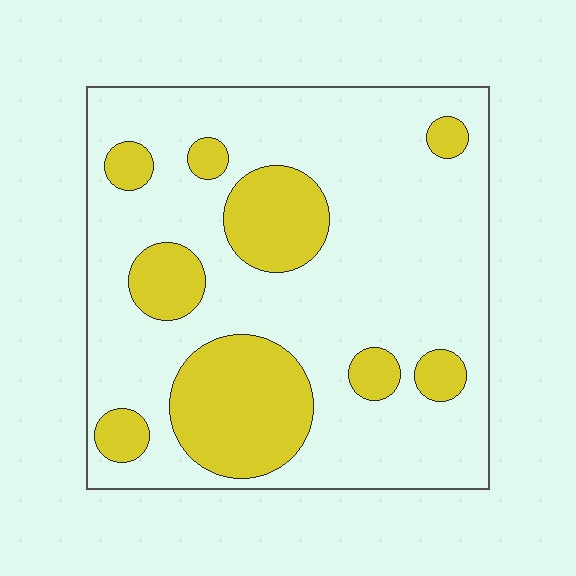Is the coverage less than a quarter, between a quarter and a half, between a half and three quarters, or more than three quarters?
Between a quarter and a half.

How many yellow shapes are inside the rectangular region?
9.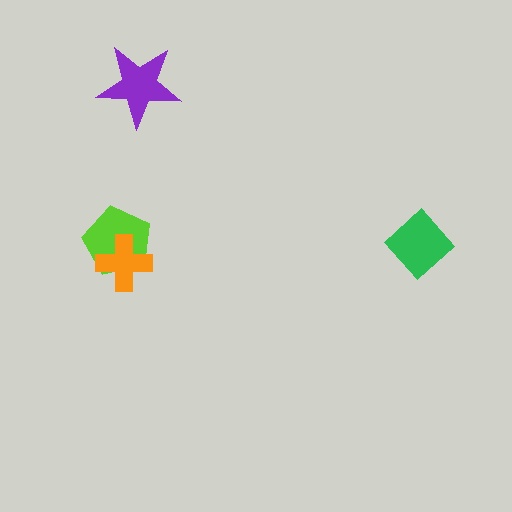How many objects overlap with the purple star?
0 objects overlap with the purple star.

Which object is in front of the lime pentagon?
The orange cross is in front of the lime pentagon.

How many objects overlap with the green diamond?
0 objects overlap with the green diamond.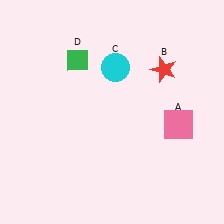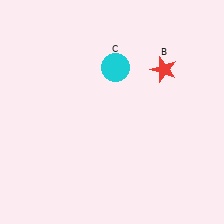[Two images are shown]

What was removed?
The pink square (A), the green diamond (D) were removed in Image 2.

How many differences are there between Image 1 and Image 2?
There are 2 differences between the two images.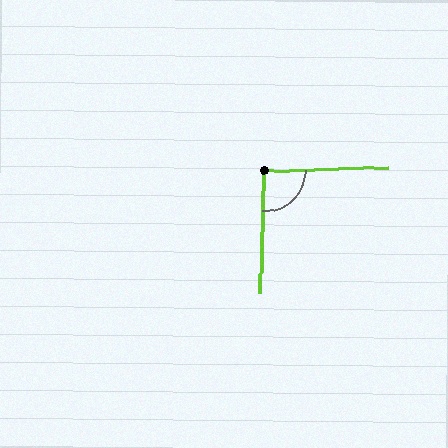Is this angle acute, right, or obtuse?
It is approximately a right angle.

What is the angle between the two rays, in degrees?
Approximately 94 degrees.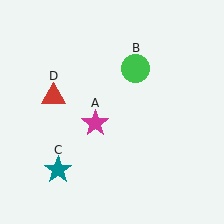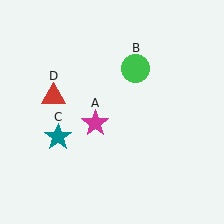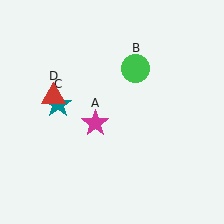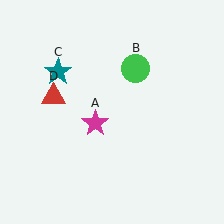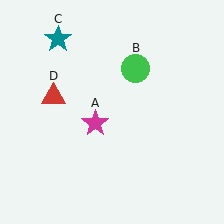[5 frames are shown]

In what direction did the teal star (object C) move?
The teal star (object C) moved up.